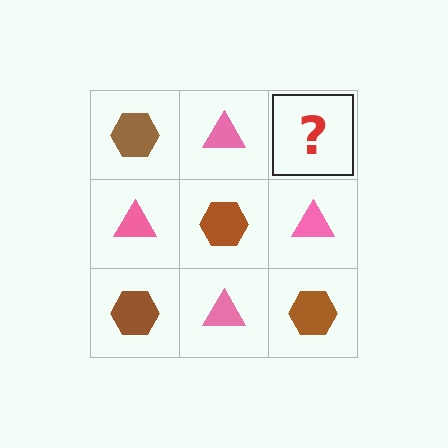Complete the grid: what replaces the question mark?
The question mark should be replaced with a brown hexagon.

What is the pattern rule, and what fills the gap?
The rule is that it alternates brown hexagon and pink triangle in a checkerboard pattern. The gap should be filled with a brown hexagon.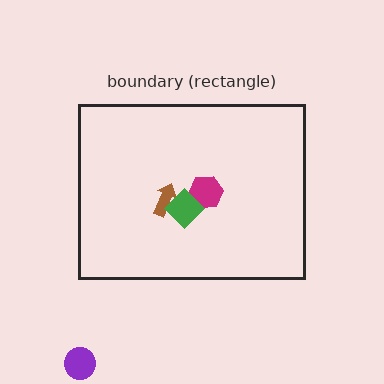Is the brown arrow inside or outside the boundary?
Inside.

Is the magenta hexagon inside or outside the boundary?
Inside.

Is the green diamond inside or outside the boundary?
Inside.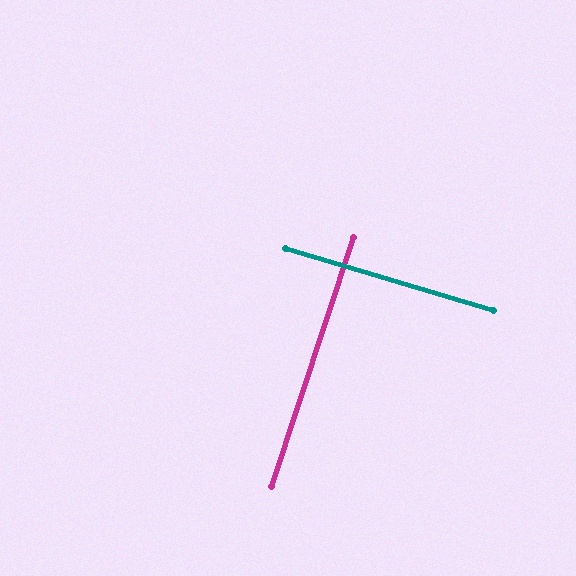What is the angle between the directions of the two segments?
Approximately 88 degrees.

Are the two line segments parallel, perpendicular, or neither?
Perpendicular — they meet at approximately 88°.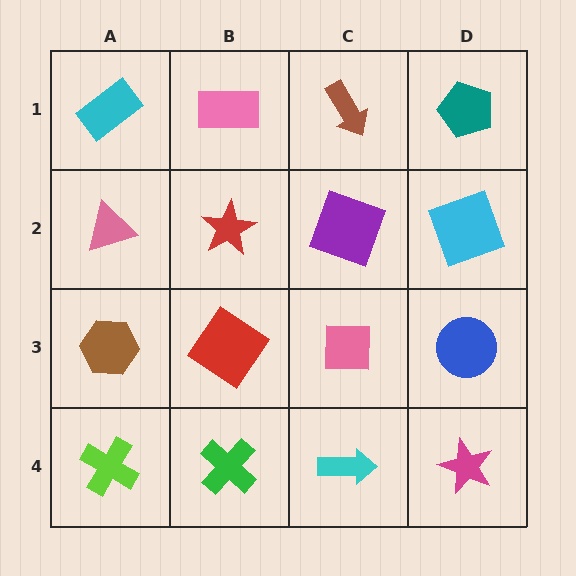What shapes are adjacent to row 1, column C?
A purple square (row 2, column C), a pink rectangle (row 1, column B), a teal pentagon (row 1, column D).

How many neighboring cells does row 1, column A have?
2.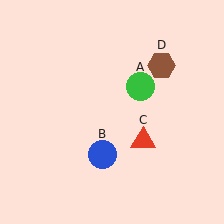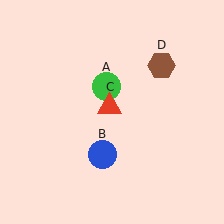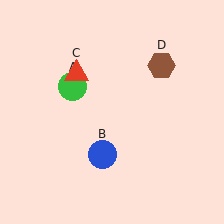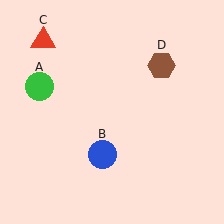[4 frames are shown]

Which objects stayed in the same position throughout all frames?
Blue circle (object B) and brown hexagon (object D) remained stationary.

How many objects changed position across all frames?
2 objects changed position: green circle (object A), red triangle (object C).